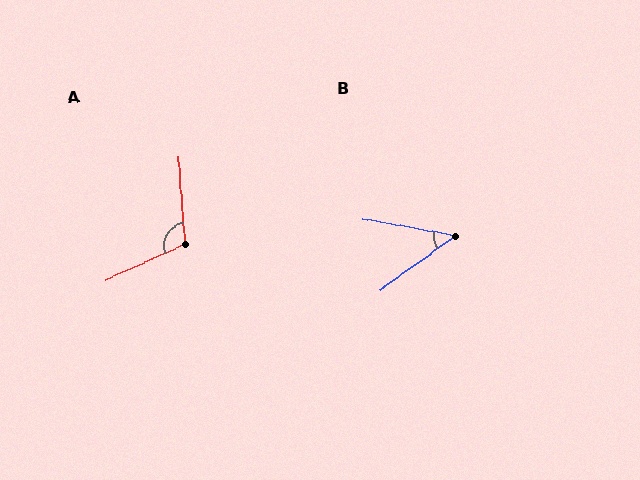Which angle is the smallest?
B, at approximately 46 degrees.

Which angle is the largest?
A, at approximately 111 degrees.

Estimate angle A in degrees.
Approximately 111 degrees.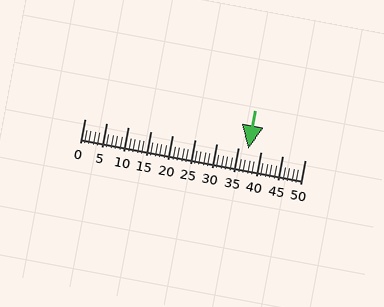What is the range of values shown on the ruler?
The ruler shows values from 0 to 50.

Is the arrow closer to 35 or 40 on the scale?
The arrow is closer to 35.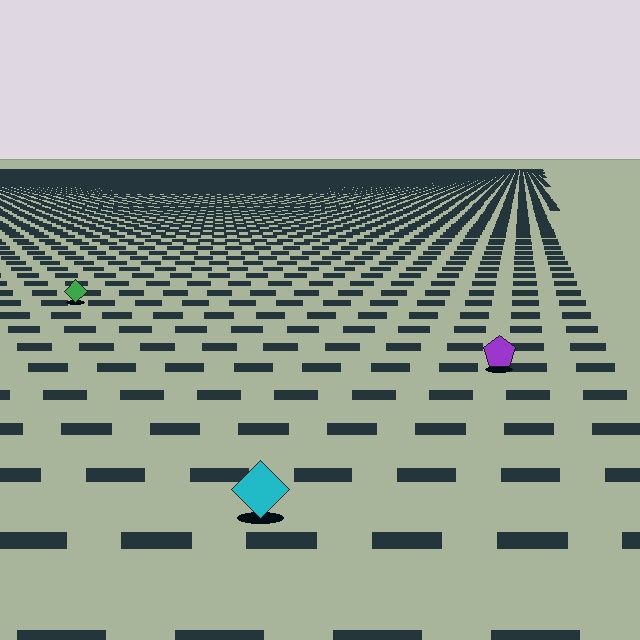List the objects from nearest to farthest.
From nearest to farthest: the cyan diamond, the purple pentagon, the green diamond.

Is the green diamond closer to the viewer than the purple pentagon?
No. The purple pentagon is closer — you can tell from the texture gradient: the ground texture is coarser near it.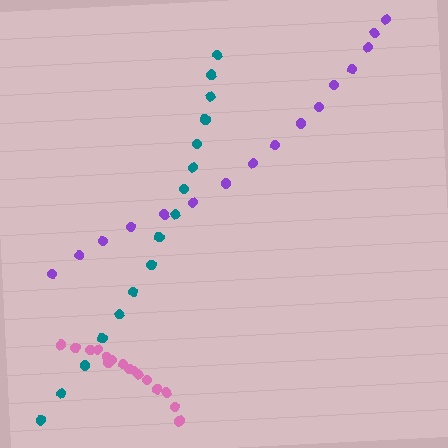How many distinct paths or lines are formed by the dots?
There are 3 distinct paths.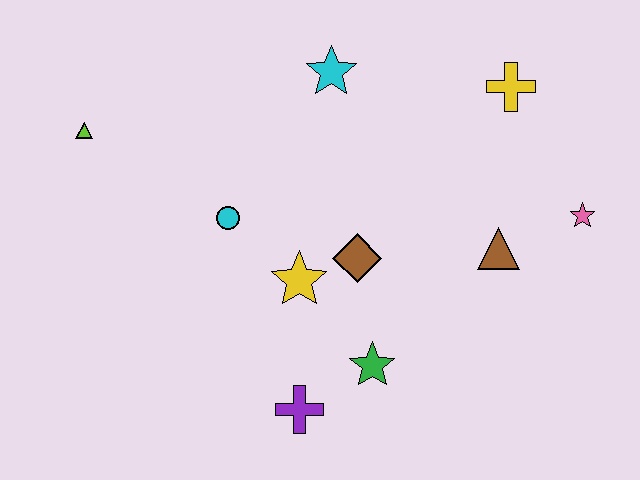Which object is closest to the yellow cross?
The pink star is closest to the yellow cross.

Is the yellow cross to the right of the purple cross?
Yes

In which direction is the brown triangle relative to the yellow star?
The brown triangle is to the right of the yellow star.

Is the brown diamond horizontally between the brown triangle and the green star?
No